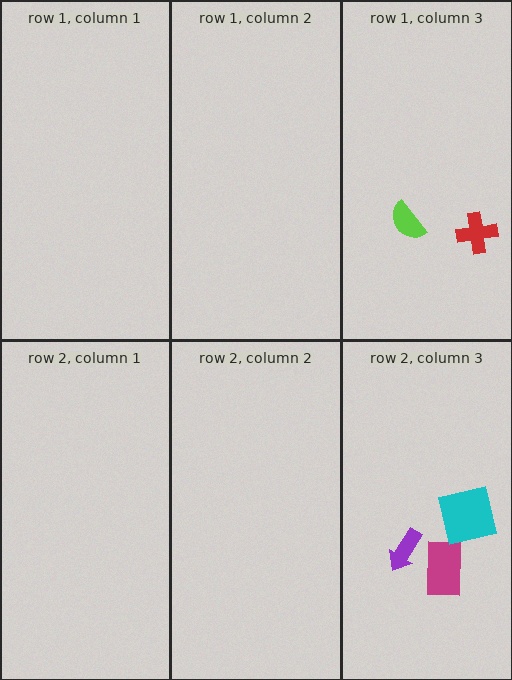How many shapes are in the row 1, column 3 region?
2.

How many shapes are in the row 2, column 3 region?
3.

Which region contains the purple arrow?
The row 2, column 3 region.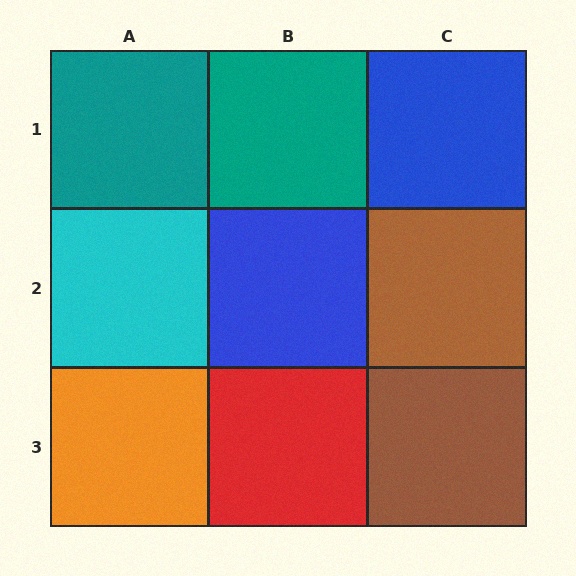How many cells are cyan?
1 cell is cyan.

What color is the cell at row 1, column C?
Blue.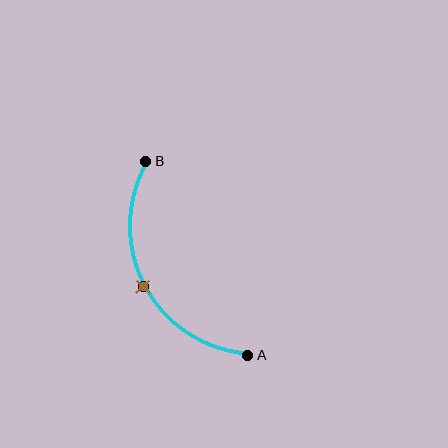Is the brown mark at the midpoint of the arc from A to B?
Yes. The brown mark lies on the arc at equal arc-length from both A and B — it is the arc midpoint.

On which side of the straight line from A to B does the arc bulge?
The arc bulges to the left of the straight line connecting A and B.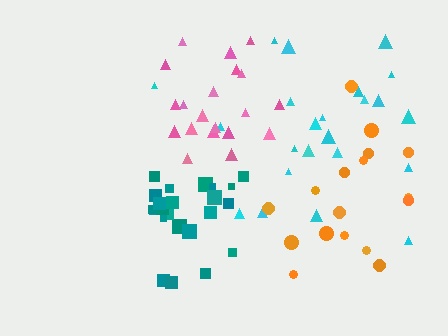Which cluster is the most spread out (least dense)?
Cyan.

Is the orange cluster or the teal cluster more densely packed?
Teal.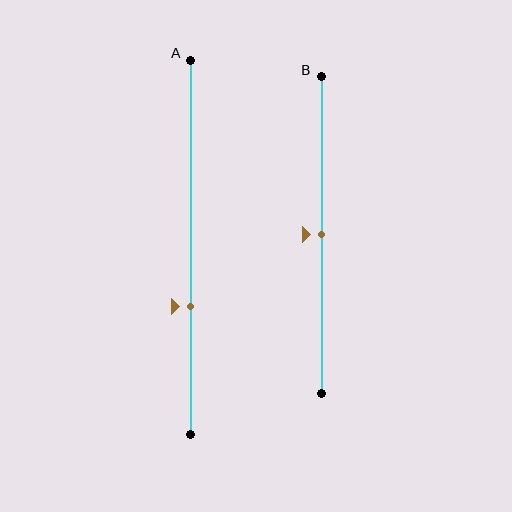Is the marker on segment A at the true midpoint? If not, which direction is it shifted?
No, the marker on segment A is shifted downward by about 16% of the segment length.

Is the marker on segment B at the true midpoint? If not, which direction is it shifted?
Yes, the marker on segment B is at the true midpoint.